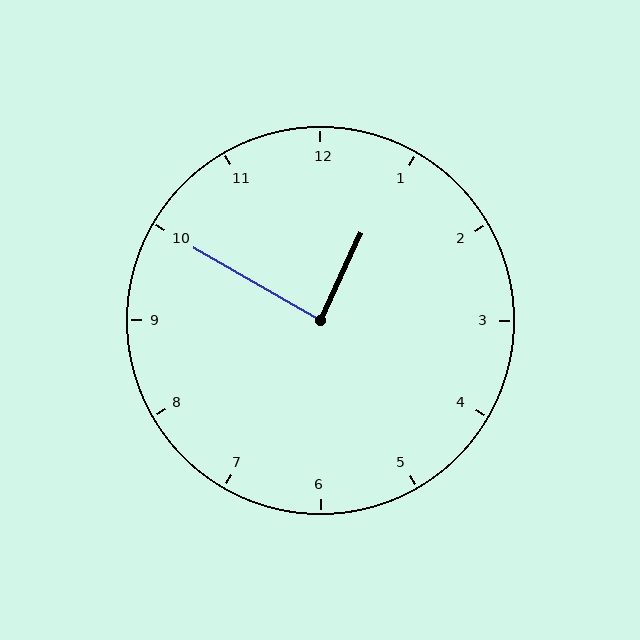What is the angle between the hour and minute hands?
Approximately 85 degrees.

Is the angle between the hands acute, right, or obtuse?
It is right.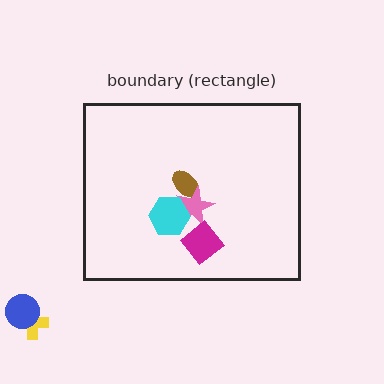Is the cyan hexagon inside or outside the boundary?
Inside.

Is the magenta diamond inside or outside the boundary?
Inside.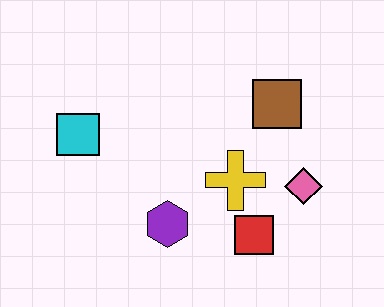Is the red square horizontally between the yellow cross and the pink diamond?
Yes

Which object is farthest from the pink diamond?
The cyan square is farthest from the pink diamond.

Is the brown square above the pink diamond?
Yes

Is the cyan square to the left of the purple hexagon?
Yes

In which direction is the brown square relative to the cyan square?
The brown square is to the right of the cyan square.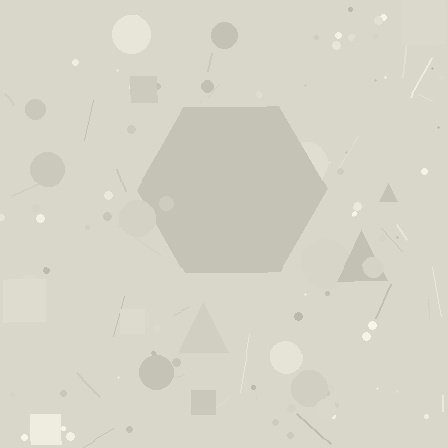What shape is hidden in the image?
A hexagon is hidden in the image.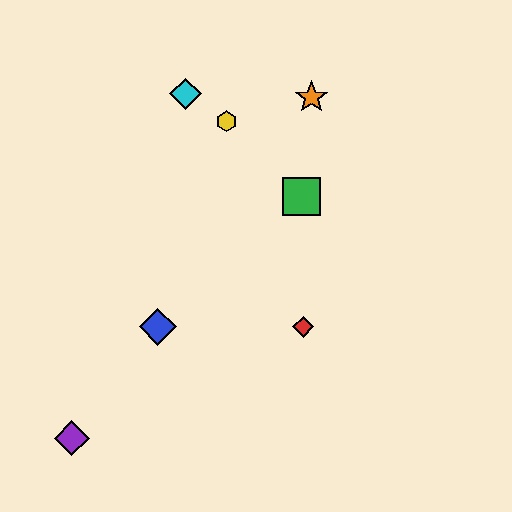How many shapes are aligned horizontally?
2 shapes (the red diamond, the blue diamond) are aligned horizontally.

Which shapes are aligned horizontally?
The red diamond, the blue diamond are aligned horizontally.